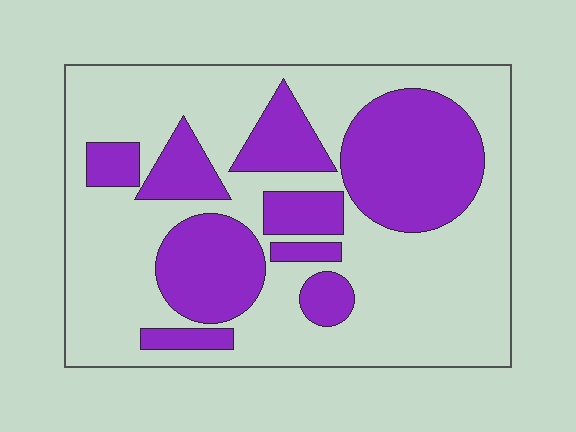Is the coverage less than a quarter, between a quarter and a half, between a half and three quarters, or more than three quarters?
Between a quarter and a half.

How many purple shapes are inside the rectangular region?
9.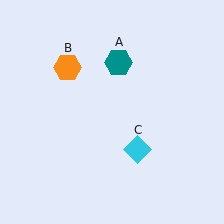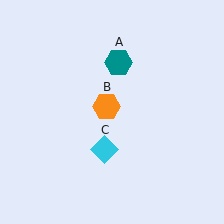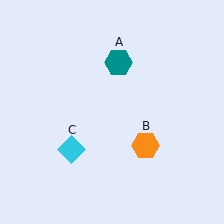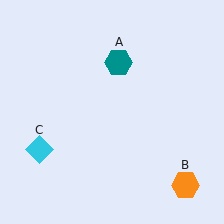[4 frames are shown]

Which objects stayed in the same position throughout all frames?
Teal hexagon (object A) remained stationary.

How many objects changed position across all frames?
2 objects changed position: orange hexagon (object B), cyan diamond (object C).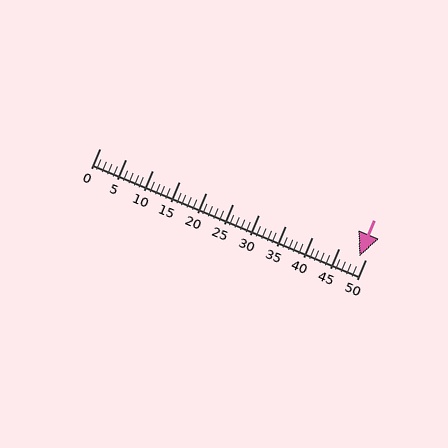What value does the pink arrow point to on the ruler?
The pink arrow points to approximately 49.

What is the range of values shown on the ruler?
The ruler shows values from 0 to 50.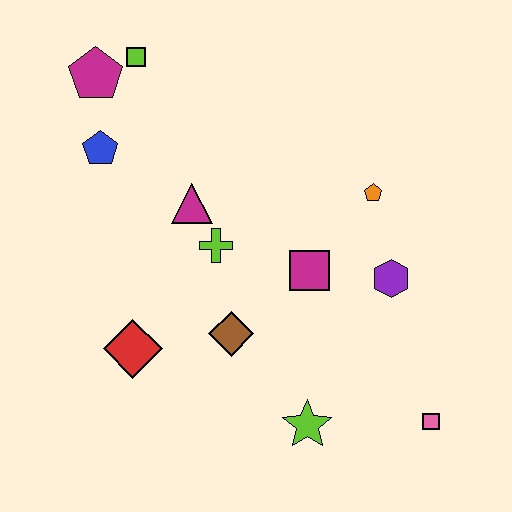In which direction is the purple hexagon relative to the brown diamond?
The purple hexagon is to the right of the brown diamond.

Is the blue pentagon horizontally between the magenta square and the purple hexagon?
No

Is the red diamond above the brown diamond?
No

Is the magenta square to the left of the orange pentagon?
Yes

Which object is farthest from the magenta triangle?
The pink square is farthest from the magenta triangle.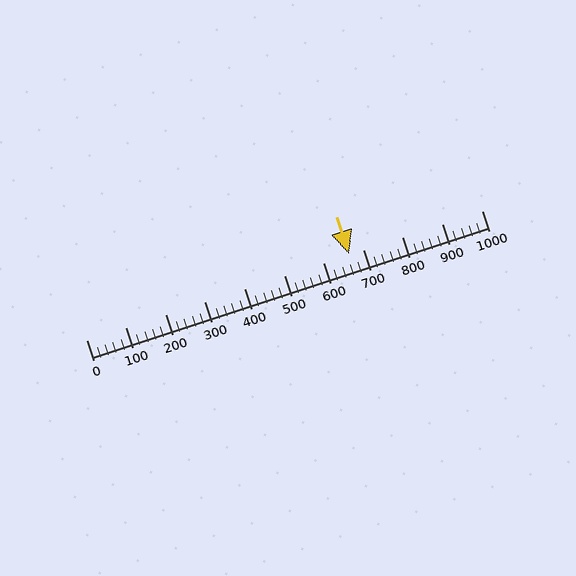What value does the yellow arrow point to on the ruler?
The yellow arrow points to approximately 664.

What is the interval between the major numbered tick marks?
The major tick marks are spaced 100 units apart.